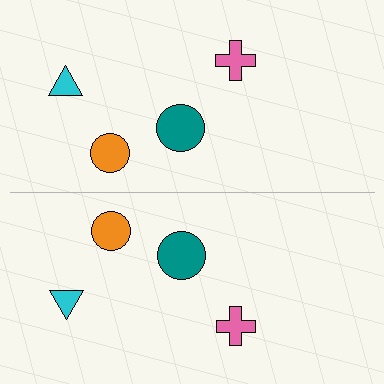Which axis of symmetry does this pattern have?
The pattern has a horizontal axis of symmetry running through the center of the image.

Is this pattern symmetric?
Yes, this pattern has bilateral (reflection) symmetry.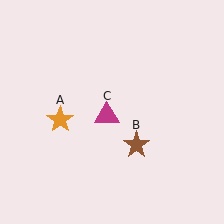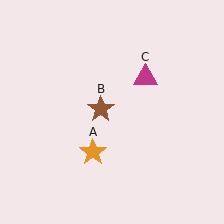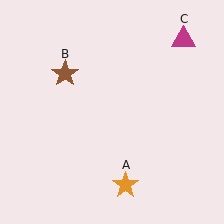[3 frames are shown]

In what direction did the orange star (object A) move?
The orange star (object A) moved down and to the right.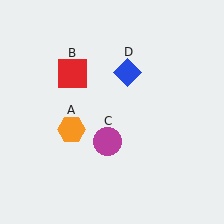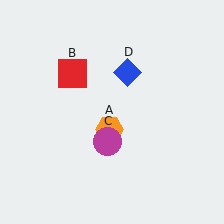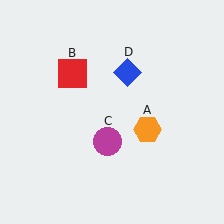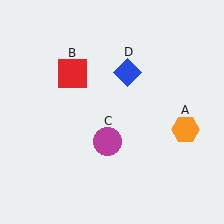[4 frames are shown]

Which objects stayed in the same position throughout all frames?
Red square (object B) and magenta circle (object C) and blue diamond (object D) remained stationary.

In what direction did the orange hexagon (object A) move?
The orange hexagon (object A) moved right.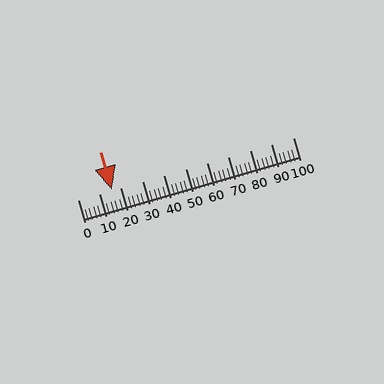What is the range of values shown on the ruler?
The ruler shows values from 0 to 100.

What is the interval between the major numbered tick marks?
The major tick marks are spaced 10 units apart.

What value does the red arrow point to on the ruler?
The red arrow points to approximately 16.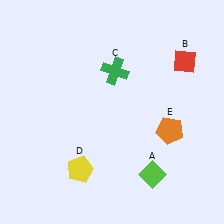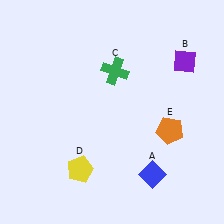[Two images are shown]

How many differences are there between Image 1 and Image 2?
There are 2 differences between the two images.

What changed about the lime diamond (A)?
In Image 1, A is lime. In Image 2, it changed to blue.